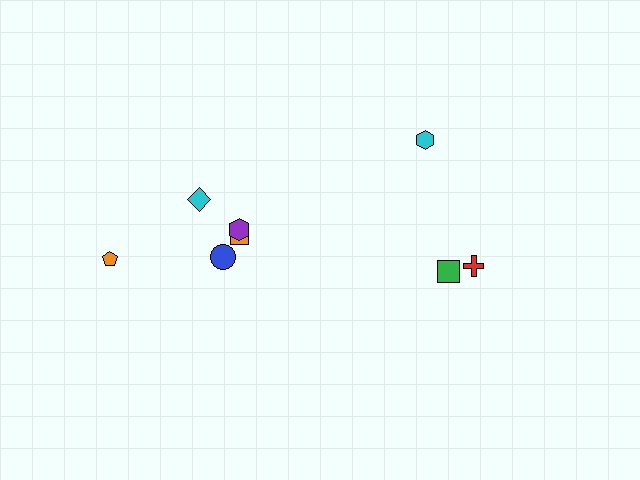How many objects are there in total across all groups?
There are 8 objects.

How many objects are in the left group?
There are 5 objects.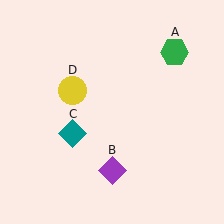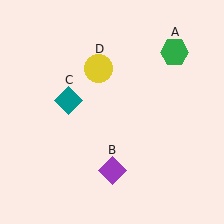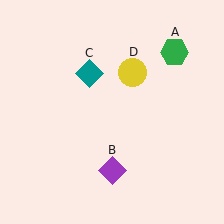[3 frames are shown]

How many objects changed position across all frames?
2 objects changed position: teal diamond (object C), yellow circle (object D).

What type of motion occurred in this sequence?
The teal diamond (object C), yellow circle (object D) rotated clockwise around the center of the scene.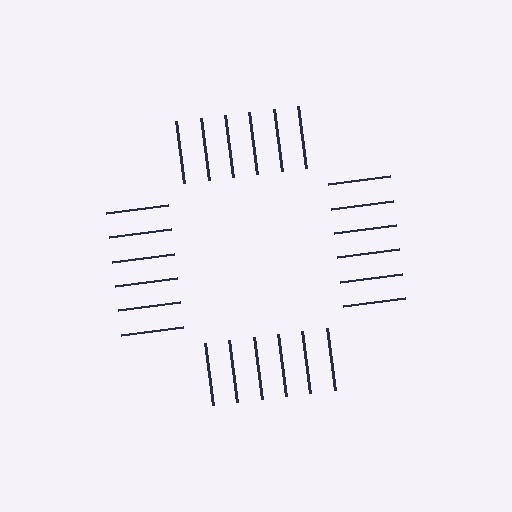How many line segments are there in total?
24 — 6 along each of the 4 edges.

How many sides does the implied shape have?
4 sides — the line-ends trace a square.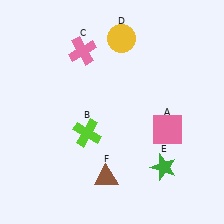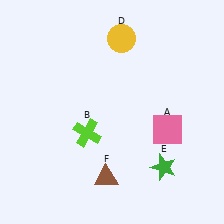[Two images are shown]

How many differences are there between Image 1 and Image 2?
There is 1 difference between the two images.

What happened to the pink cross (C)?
The pink cross (C) was removed in Image 2. It was in the top-left area of Image 1.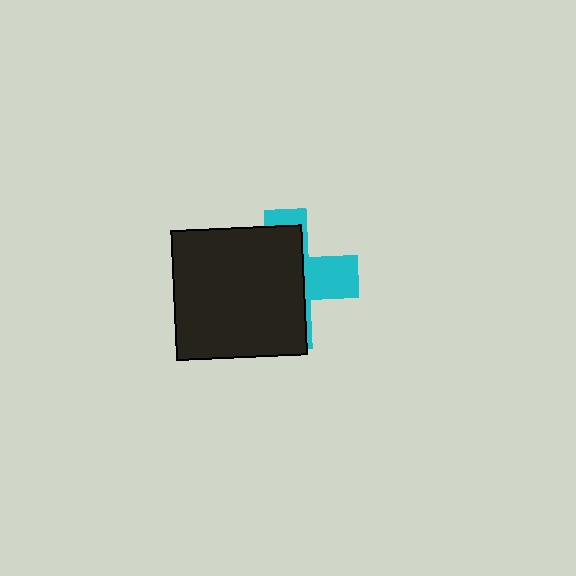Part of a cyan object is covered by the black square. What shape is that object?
It is a cross.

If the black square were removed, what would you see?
You would see the complete cyan cross.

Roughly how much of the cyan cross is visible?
A small part of it is visible (roughly 33%).